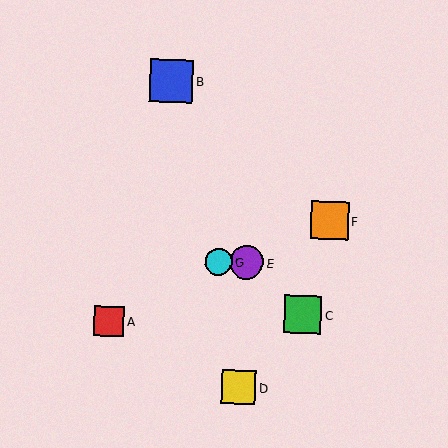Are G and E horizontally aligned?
Yes, both are at y≈262.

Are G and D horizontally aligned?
No, G is at y≈262 and D is at y≈387.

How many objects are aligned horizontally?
2 objects (E, G) are aligned horizontally.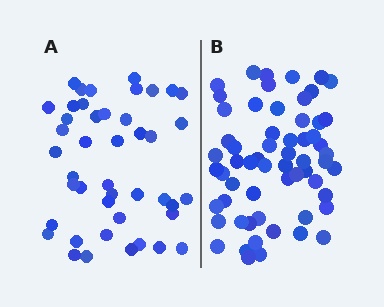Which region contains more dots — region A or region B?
Region B (the right region) has more dots.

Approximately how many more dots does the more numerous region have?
Region B has approximately 15 more dots than region A.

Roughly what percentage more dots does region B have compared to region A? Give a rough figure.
About 35% more.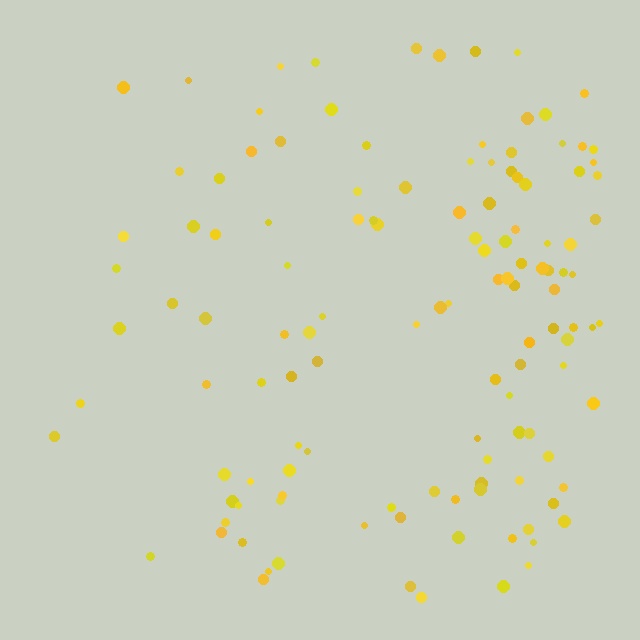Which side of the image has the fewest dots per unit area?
The left.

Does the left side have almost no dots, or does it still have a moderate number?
Still a moderate number, just noticeably fewer than the right.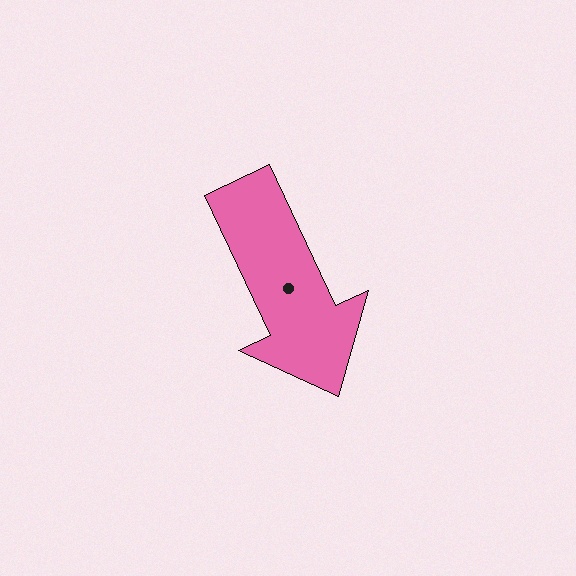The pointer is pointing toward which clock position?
Roughly 5 o'clock.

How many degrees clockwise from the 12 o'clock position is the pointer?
Approximately 155 degrees.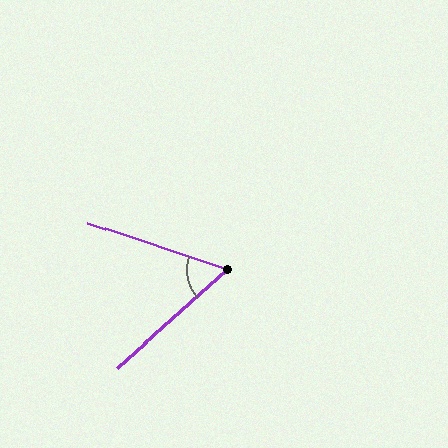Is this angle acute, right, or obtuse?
It is acute.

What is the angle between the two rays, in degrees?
Approximately 60 degrees.